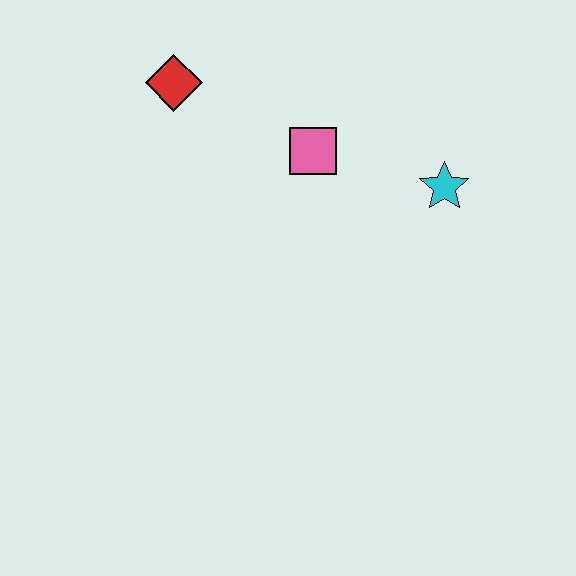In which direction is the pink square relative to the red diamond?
The pink square is to the right of the red diamond.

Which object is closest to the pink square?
The cyan star is closest to the pink square.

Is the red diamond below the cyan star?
No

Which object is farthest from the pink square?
The red diamond is farthest from the pink square.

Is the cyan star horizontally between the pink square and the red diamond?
No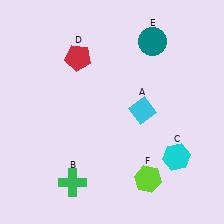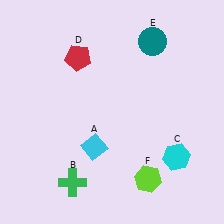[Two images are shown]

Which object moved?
The cyan diamond (A) moved left.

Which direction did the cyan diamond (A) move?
The cyan diamond (A) moved left.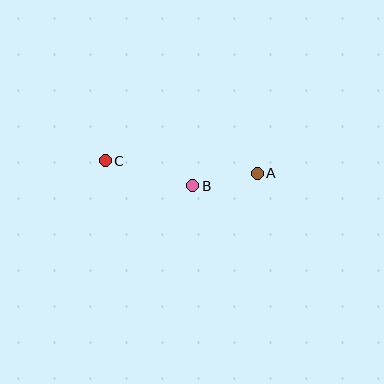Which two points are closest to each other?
Points A and B are closest to each other.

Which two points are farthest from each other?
Points A and C are farthest from each other.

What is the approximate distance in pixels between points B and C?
The distance between B and C is approximately 91 pixels.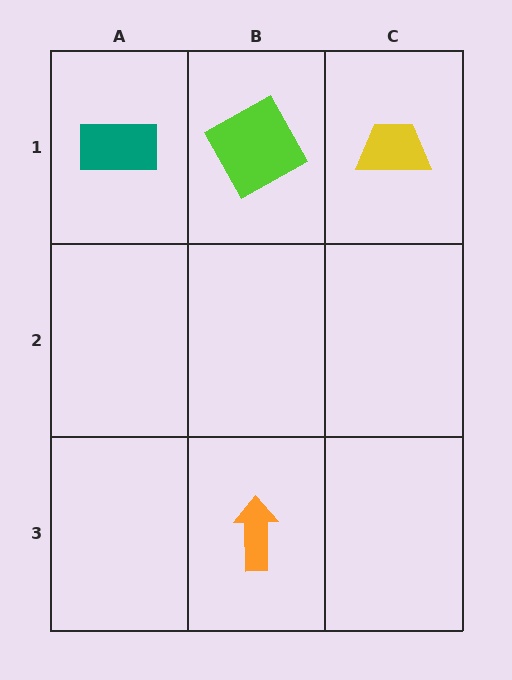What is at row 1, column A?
A teal rectangle.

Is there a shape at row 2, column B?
No, that cell is empty.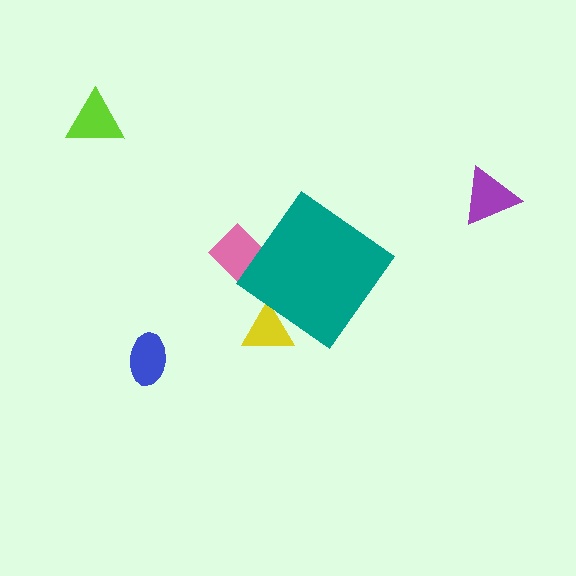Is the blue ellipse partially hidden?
No, the blue ellipse is fully visible.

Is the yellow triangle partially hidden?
Yes, the yellow triangle is partially hidden behind the teal diamond.